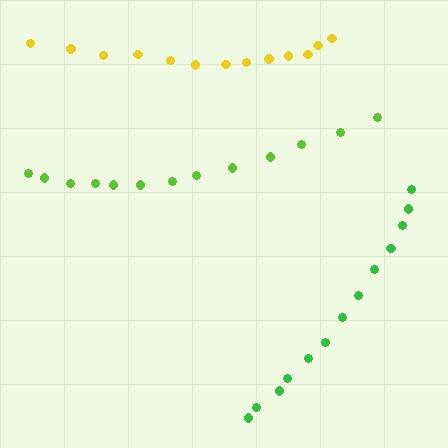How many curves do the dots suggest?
There are 3 distinct paths.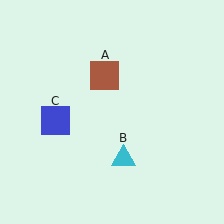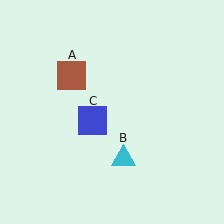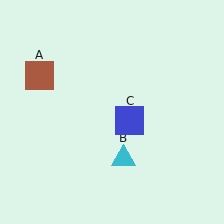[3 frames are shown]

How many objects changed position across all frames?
2 objects changed position: brown square (object A), blue square (object C).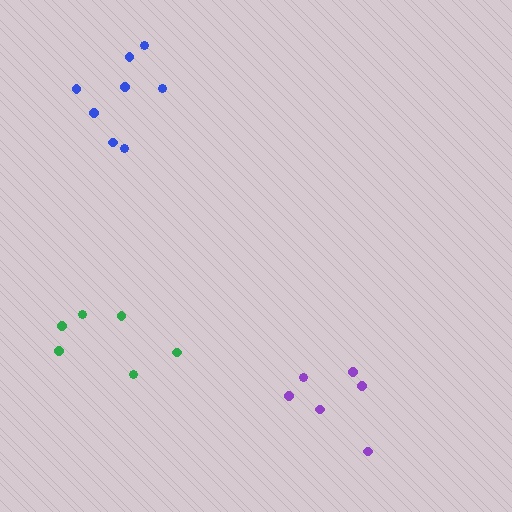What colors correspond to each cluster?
The clusters are colored: purple, green, blue.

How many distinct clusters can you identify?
There are 3 distinct clusters.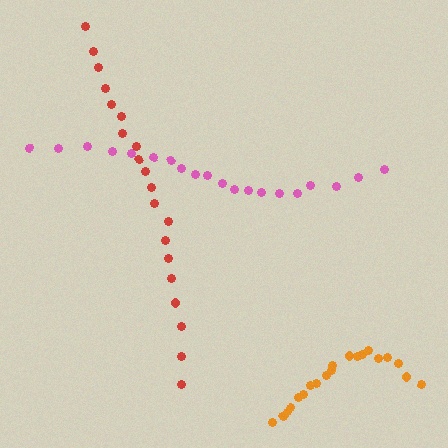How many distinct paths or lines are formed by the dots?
There are 3 distinct paths.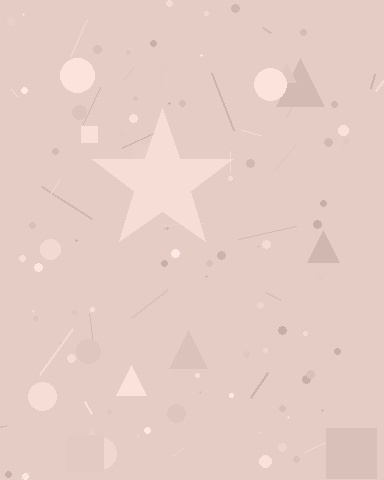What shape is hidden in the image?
A star is hidden in the image.